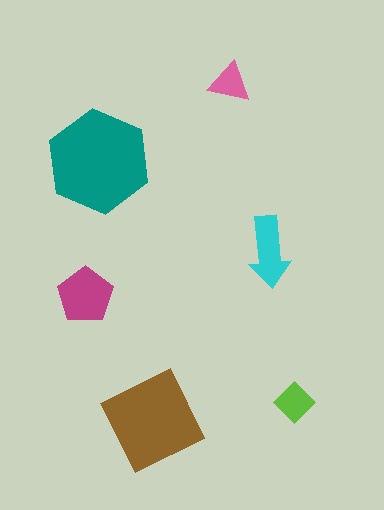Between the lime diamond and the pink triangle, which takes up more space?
The lime diamond.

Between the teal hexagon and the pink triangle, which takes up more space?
The teal hexagon.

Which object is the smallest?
The pink triangle.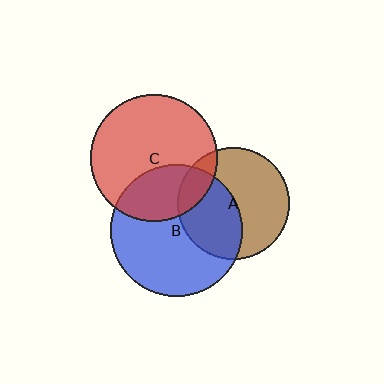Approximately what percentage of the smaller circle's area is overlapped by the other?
Approximately 45%.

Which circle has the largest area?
Circle B (blue).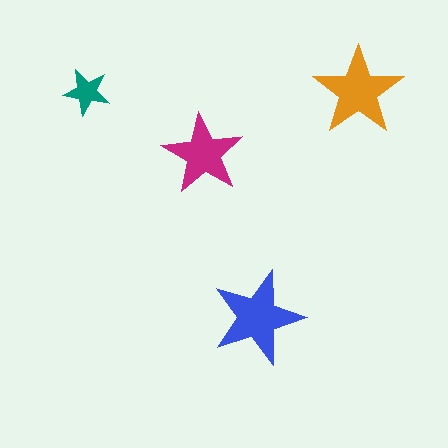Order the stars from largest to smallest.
the blue one, the orange one, the magenta one, the teal one.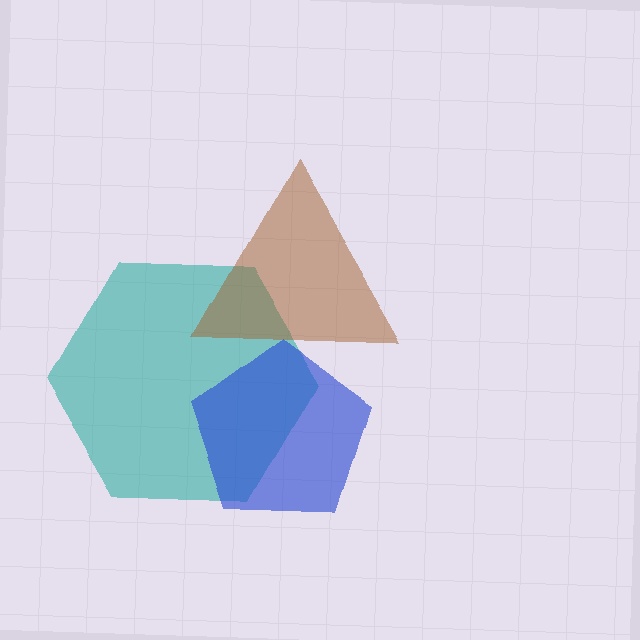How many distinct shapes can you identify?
There are 3 distinct shapes: a teal hexagon, a brown triangle, a blue pentagon.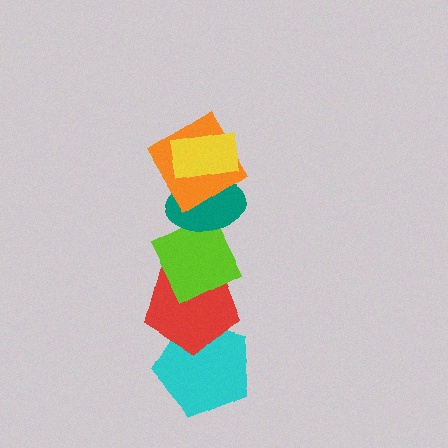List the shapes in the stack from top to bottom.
From top to bottom: the yellow rectangle, the orange diamond, the teal ellipse, the lime diamond, the red pentagon, the cyan pentagon.